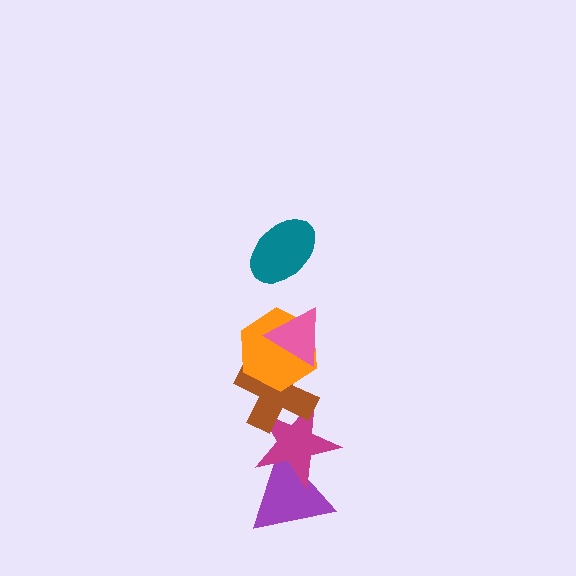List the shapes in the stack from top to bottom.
From top to bottom: the teal ellipse, the pink triangle, the orange hexagon, the brown cross, the magenta star, the purple triangle.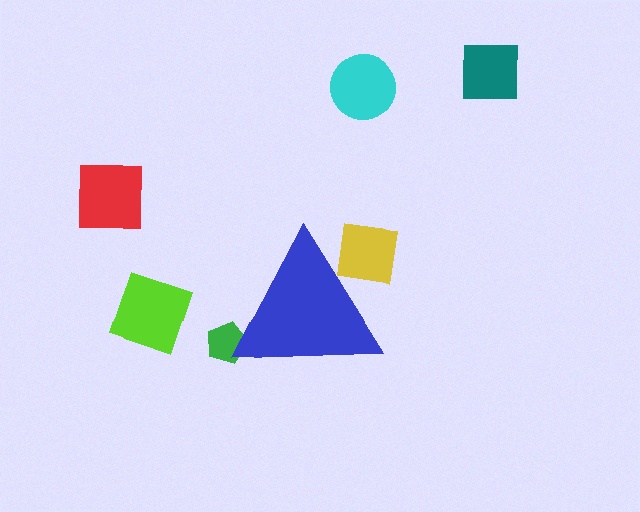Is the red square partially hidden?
No, the red square is fully visible.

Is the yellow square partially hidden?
Yes, the yellow square is partially hidden behind the blue triangle.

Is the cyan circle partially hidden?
No, the cyan circle is fully visible.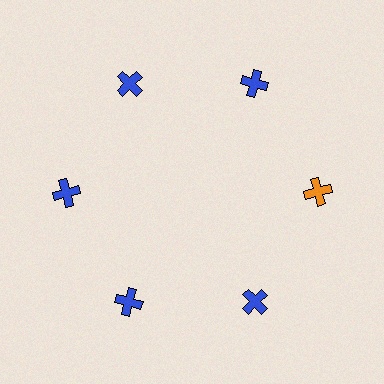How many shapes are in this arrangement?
There are 6 shapes arranged in a ring pattern.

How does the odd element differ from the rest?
It has a different color: orange instead of blue.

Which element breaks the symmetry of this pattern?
The orange cross at roughly the 3 o'clock position breaks the symmetry. All other shapes are blue crosses.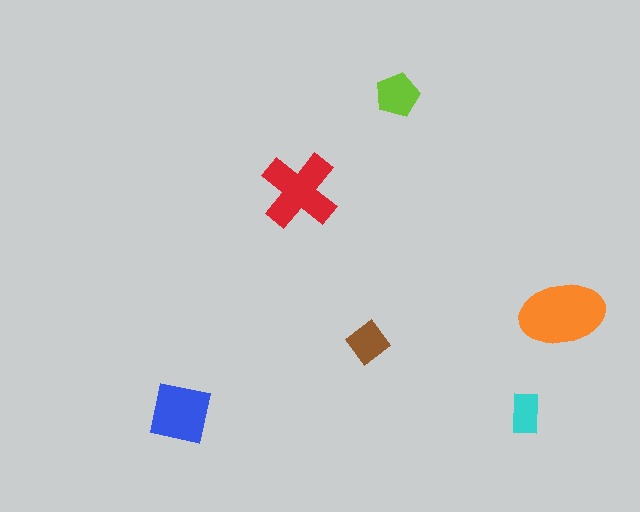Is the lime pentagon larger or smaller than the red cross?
Smaller.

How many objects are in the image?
There are 6 objects in the image.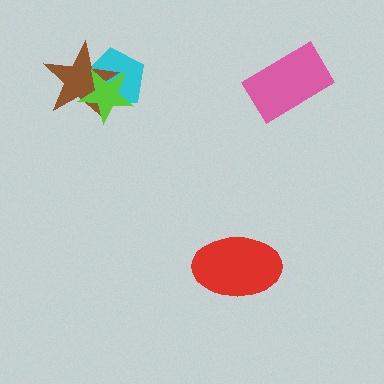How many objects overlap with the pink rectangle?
0 objects overlap with the pink rectangle.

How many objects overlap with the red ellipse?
0 objects overlap with the red ellipse.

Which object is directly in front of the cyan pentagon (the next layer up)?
The brown star is directly in front of the cyan pentagon.